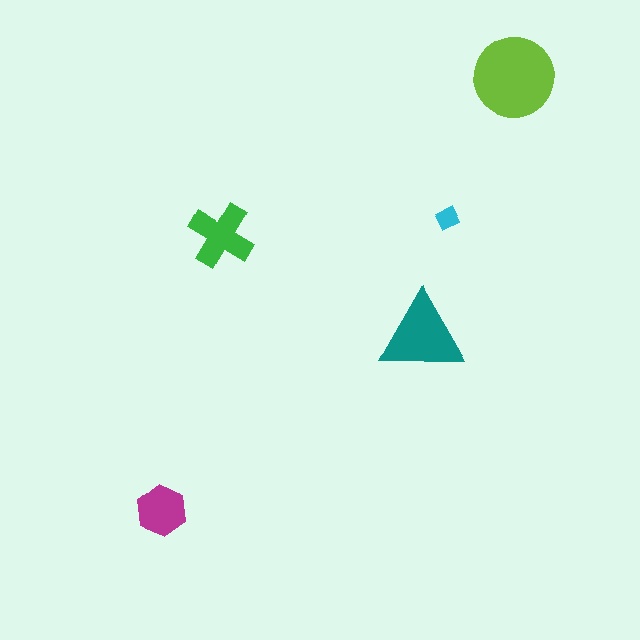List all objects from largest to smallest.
The lime circle, the teal triangle, the green cross, the magenta hexagon, the cyan diamond.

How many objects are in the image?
There are 5 objects in the image.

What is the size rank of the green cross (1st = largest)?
3rd.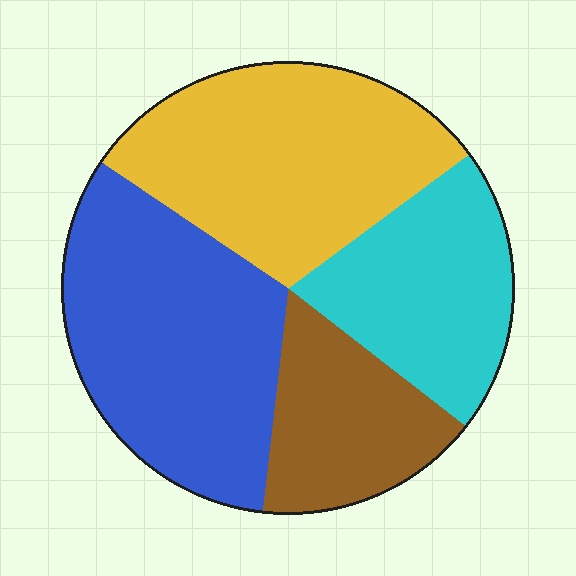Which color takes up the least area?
Brown, at roughly 15%.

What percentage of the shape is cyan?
Cyan covers 21% of the shape.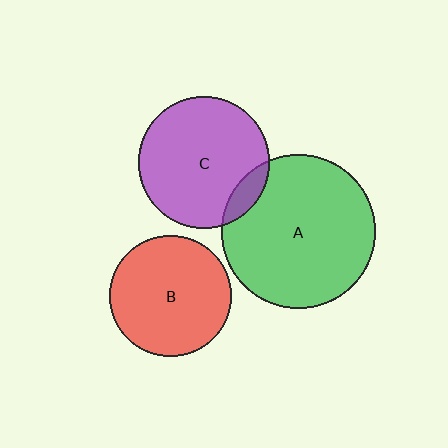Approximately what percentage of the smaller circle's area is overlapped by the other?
Approximately 10%.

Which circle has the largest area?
Circle A (green).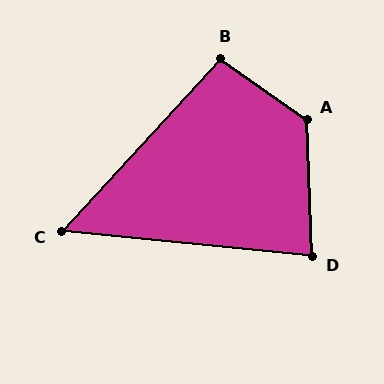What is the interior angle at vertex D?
Approximately 82 degrees (acute).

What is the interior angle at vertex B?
Approximately 98 degrees (obtuse).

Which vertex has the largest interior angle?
A, at approximately 127 degrees.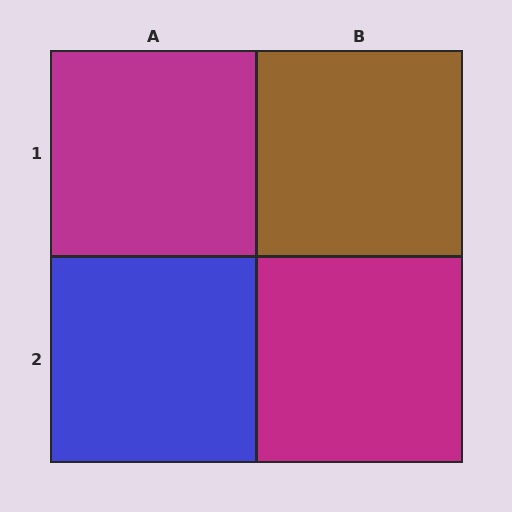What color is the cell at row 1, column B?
Brown.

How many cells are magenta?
2 cells are magenta.